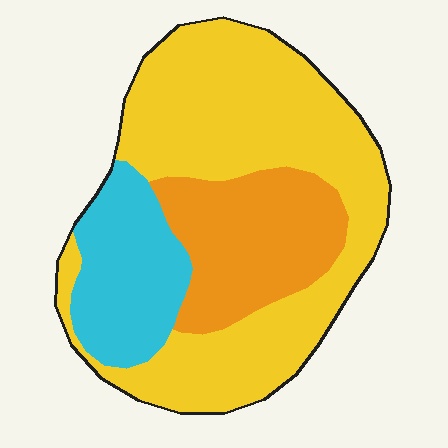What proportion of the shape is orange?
Orange covers roughly 25% of the shape.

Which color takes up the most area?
Yellow, at roughly 60%.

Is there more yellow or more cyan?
Yellow.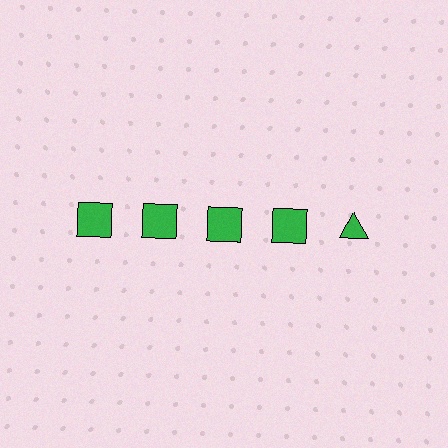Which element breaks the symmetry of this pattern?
The green triangle in the top row, rightmost column breaks the symmetry. All other shapes are green squares.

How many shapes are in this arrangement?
There are 5 shapes arranged in a grid pattern.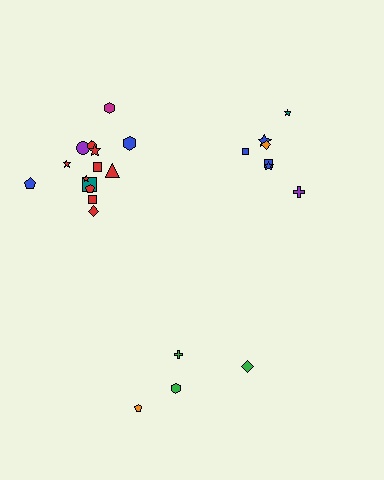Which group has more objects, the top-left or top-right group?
The top-left group.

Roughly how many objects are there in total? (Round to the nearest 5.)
Roughly 25 objects in total.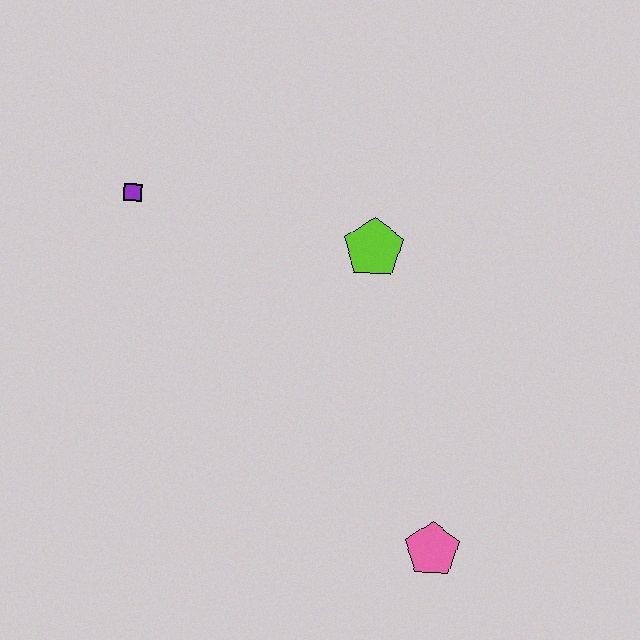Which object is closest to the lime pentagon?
The purple square is closest to the lime pentagon.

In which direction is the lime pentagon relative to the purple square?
The lime pentagon is to the right of the purple square.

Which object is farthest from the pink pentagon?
The purple square is farthest from the pink pentagon.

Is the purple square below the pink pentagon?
No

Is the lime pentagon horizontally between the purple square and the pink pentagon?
Yes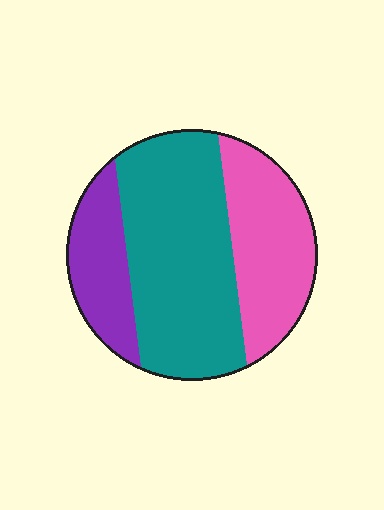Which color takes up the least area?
Purple, at roughly 20%.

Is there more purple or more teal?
Teal.